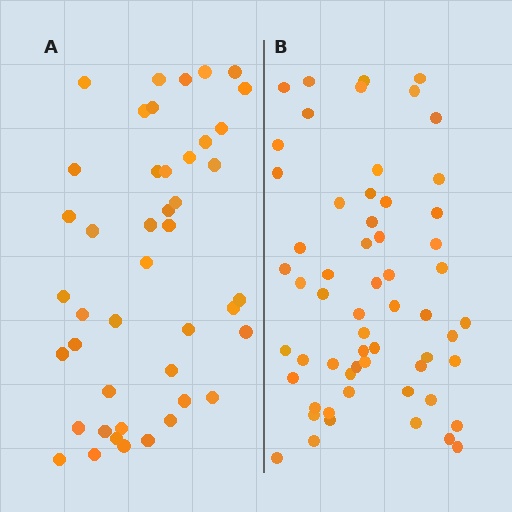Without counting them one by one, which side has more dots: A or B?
Region B (the right region) has more dots.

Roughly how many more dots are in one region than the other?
Region B has approximately 15 more dots than region A.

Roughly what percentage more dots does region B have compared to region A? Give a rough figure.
About 35% more.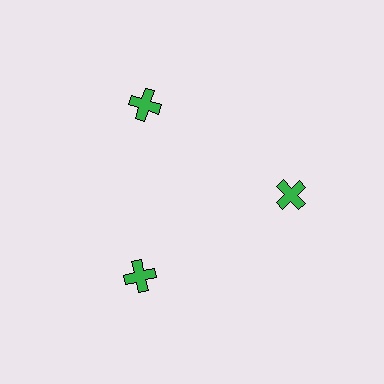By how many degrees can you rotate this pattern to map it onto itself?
The pattern maps onto itself every 120 degrees of rotation.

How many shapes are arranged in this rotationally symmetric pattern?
There are 3 shapes, arranged in 3 groups of 1.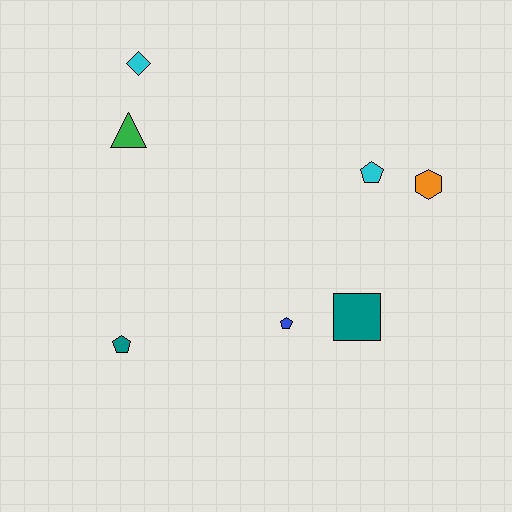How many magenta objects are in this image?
There are no magenta objects.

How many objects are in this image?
There are 7 objects.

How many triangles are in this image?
There is 1 triangle.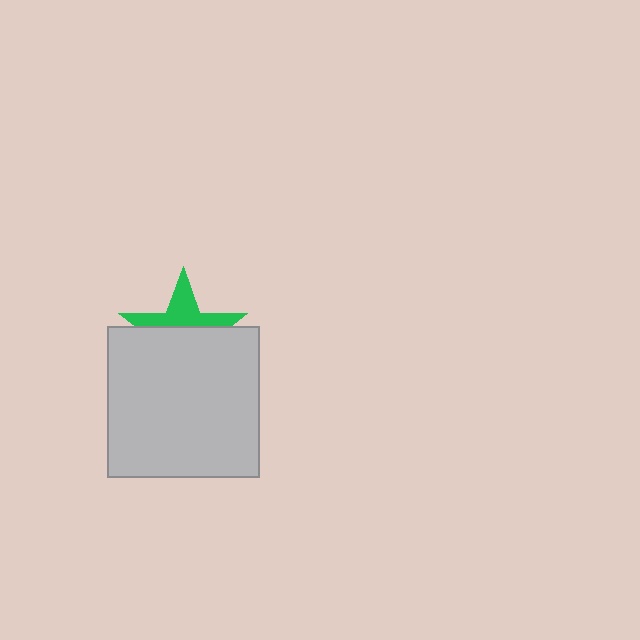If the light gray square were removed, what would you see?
You would see the complete green star.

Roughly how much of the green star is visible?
A small part of it is visible (roughly 39%).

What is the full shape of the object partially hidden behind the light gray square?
The partially hidden object is a green star.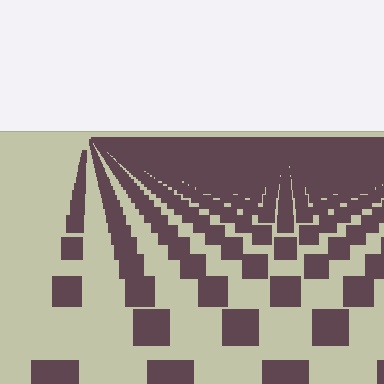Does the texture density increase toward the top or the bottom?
Density increases toward the top.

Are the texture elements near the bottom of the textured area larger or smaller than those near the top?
Larger. Near the bottom, elements are closer to the viewer and appear at a bigger on-screen size.